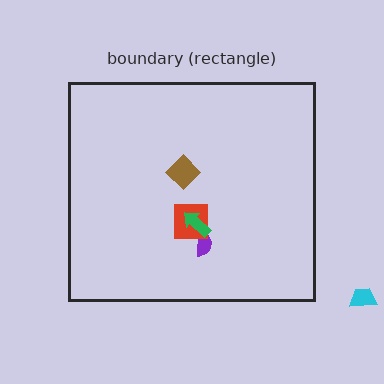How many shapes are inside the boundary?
4 inside, 1 outside.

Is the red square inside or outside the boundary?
Inside.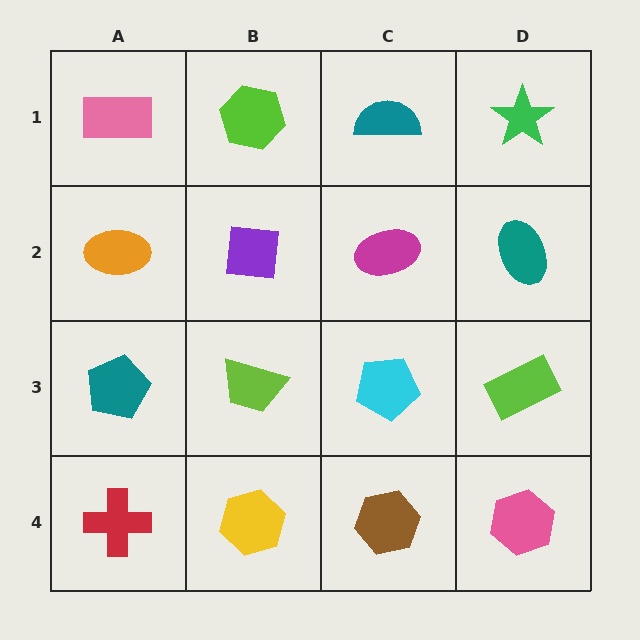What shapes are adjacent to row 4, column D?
A lime rectangle (row 3, column D), a brown hexagon (row 4, column C).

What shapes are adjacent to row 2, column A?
A pink rectangle (row 1, column A), a teal pentagon (row 3, column A), a purple square (row 2, column B).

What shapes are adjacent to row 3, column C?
A magenta ellipse (row 2, column C), a brown hexagon (row 4, column C), a lime trapezoid (row 3, column B), a lime rectangle (row 3, column D).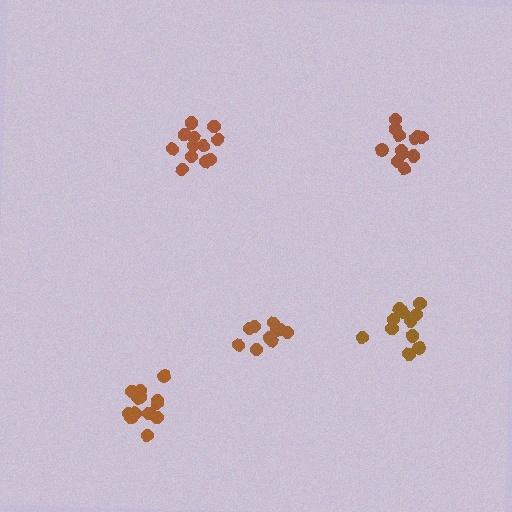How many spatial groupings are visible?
There are 5 spatial groupings.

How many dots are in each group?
Group 1: 12 dots, Group 2: 10 dots, Group 3: 12 dots, Group 4: 14 dots, Group 5: 11 dots (59 total).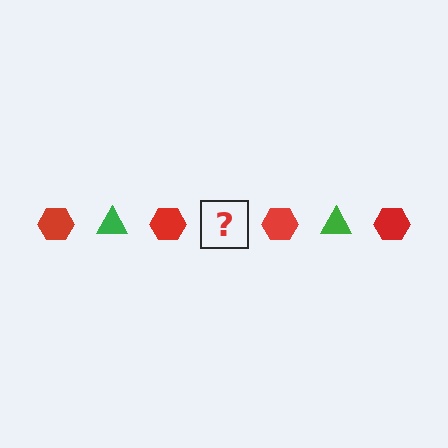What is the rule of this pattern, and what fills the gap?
The rule is that the pattern alternates between red hexagon and green triangle. The gap should be filled with a green triangle.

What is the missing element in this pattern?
The missing element is a green triangle.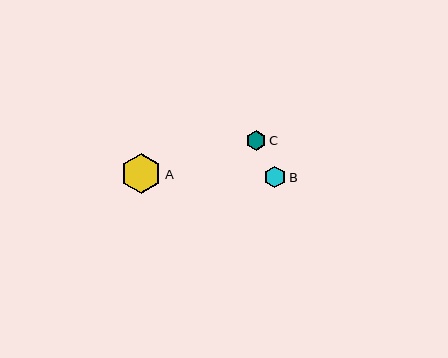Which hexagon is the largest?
Hexagon A is the largest with a size of approximately 40 pixels.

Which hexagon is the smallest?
Hexagon C is the smallest with a size of approximately 20 pixels.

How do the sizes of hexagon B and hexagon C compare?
Hexagon B and hexagon C are approximately the same size.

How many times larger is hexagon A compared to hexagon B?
Hexagon A is approximately 1.8 times the size of hexagon B.